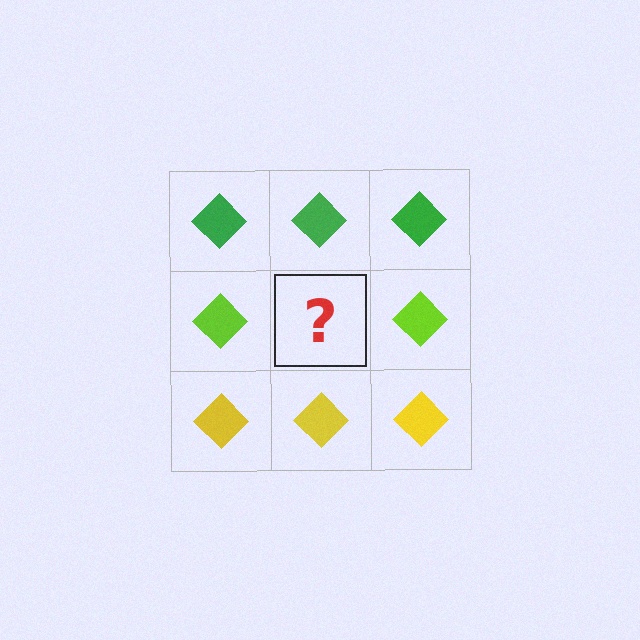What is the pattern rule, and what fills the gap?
The rule is that each row has a consistent color. The gap should be filled with a lime diamond.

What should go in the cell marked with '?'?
The missing cell should contain a lime diamond.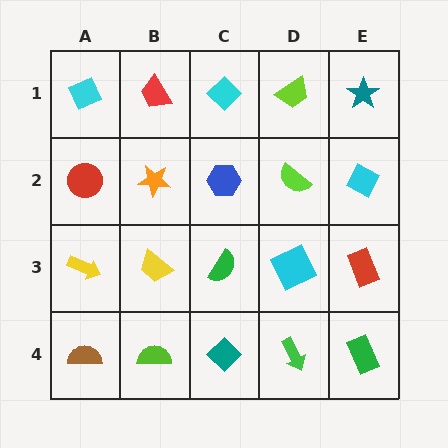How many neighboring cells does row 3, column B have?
4.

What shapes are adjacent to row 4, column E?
A red rectangle (row 3, column E), a green arrow (row 4, column D).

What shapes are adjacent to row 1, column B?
An orange star (row 2, column B), a cyan diamond (row 1, column A), a cyan diamond (row 1, column C).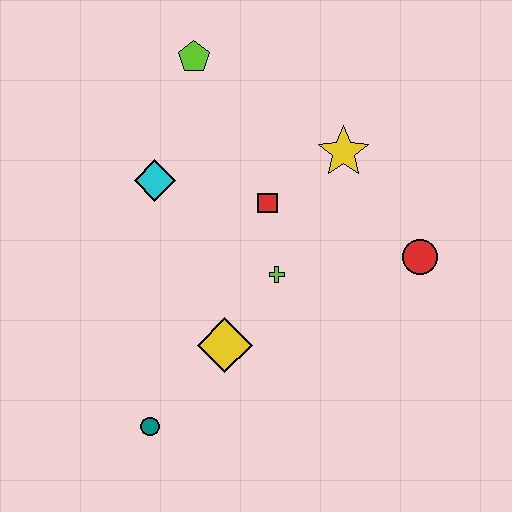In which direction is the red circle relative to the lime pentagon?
The red circle is to the right of the lime pentagon.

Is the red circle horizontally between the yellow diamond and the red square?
No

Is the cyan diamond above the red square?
Yes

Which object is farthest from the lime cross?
The lime pentagon is farthest from the lime cross.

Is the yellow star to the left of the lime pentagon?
No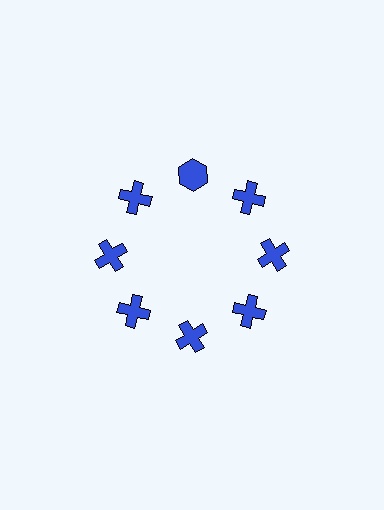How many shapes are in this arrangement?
There are 8 shapes arranged in a ring pattern.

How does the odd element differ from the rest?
It has a different shape: hexagon instead of cross.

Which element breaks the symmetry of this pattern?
The blue hexagon at roughly the 12 o'clock position breaks the symmetry. All other shapes are blue crosses.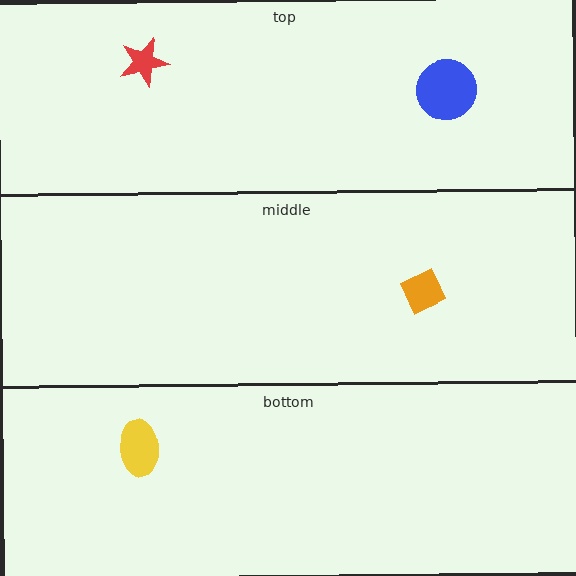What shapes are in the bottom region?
The yellow ellipse.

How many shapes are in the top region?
2.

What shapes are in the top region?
The red star, the blue circle.